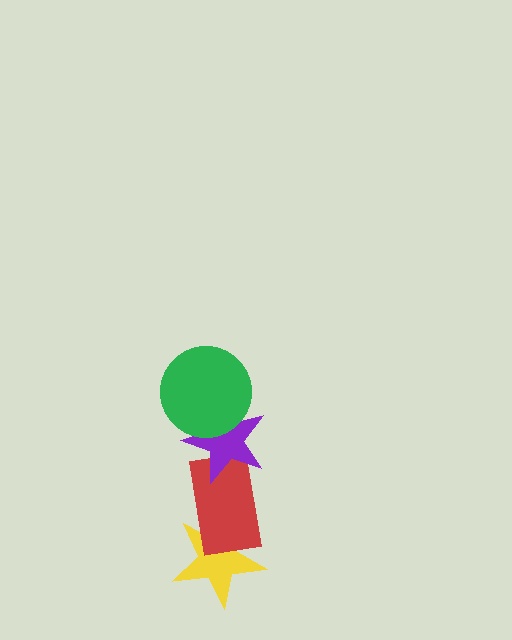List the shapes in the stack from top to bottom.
From top to bottom: the green circle, the purple star, the red rectangle, the yellow star.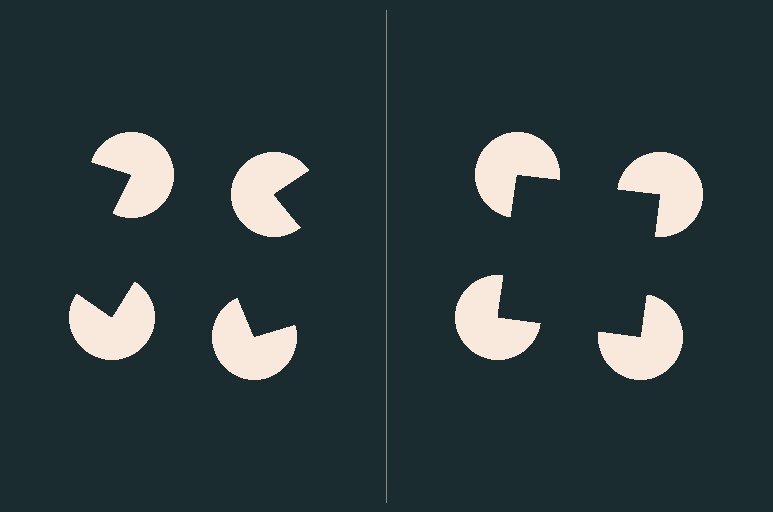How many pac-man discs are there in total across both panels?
8 — 4 on each side.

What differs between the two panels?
The pac-man discs are positioned identically on both sides; only the wedge orientations differ. On the right they align to a square; on the left they are misaligned.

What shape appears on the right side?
An illusory square.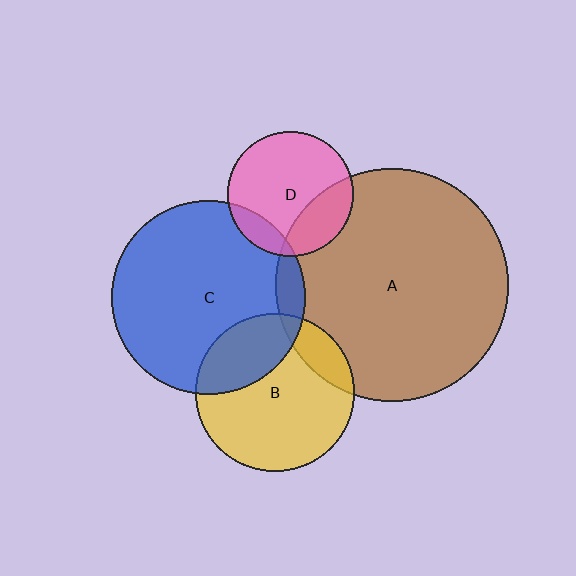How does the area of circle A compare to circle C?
Approximately 1.4 times.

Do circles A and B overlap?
Yes.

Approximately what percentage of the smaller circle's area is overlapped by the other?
Approximately 15%.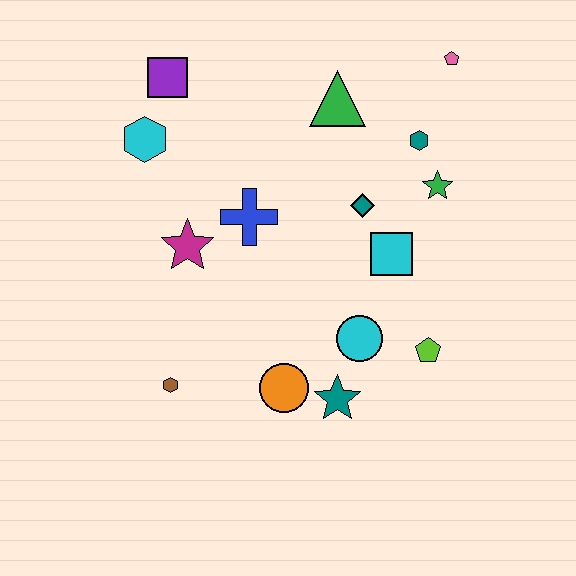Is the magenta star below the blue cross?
Yes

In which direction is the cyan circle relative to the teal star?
The cyan circle is above the teal star.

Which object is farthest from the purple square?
The lime pentagon is farthest from the purple square.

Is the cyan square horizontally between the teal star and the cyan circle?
No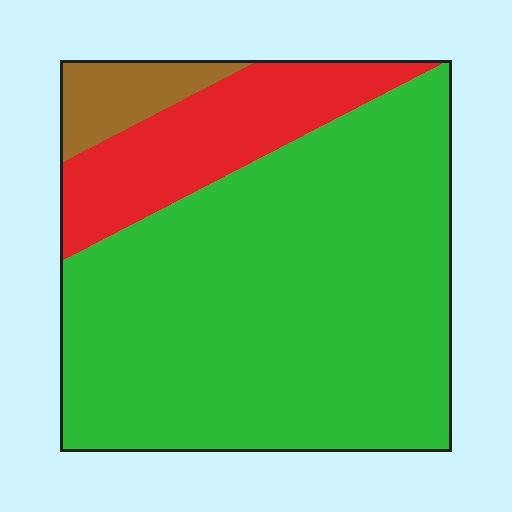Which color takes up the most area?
Green, at roughly 75%.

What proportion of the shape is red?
Red takes up about one fifth (1/5) of the shape.